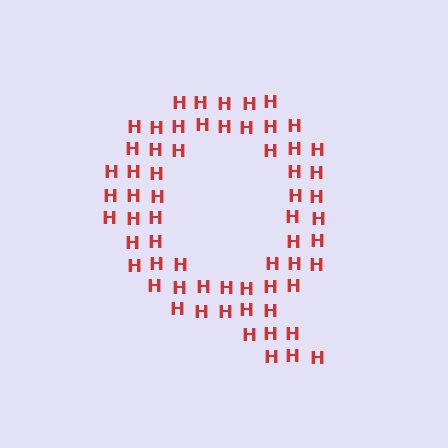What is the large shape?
The large shape is the letter Q.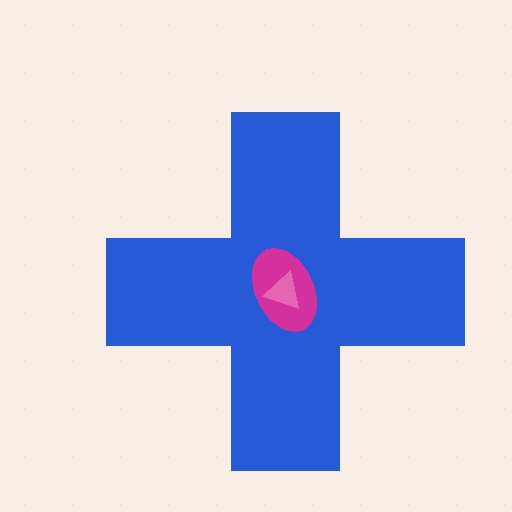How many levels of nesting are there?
3.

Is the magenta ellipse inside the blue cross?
Yes.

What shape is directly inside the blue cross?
The magenta ellipse.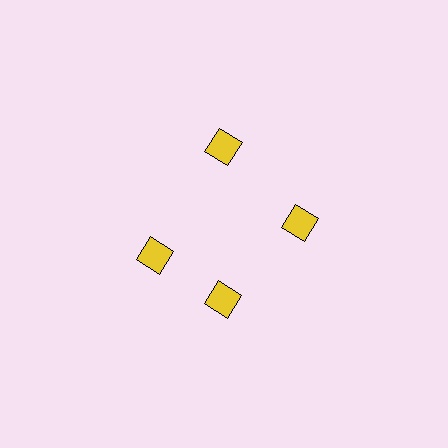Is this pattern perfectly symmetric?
No. The 4 yellow squares are arranged in a ring, but one element near the 9 o'clock position is rotated out of alignment along the ring, breaking the 4-fold rotational symmetry.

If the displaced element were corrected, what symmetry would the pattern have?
It would have 4-fold rotational symmetry — the pattern would map onto itself every 90 degrees.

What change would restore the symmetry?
The symmetry would be restored by rotating it back into even spacing with its neighbors so that all 4 squares sit at equal angles and equal distance from the center.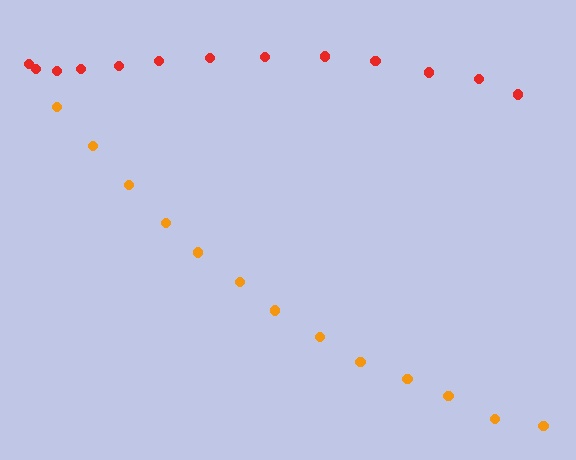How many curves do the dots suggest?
There are 2 distinct paths.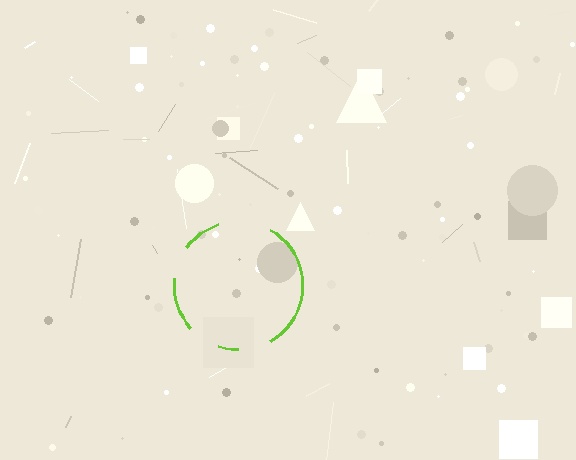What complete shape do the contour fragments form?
The contour fragments form a circle.